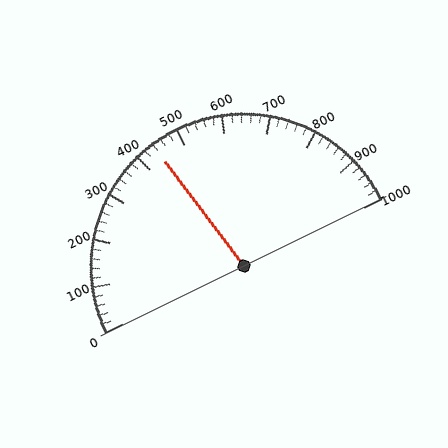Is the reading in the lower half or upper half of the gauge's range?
The reading is in the lower half of the range (0 to 1000).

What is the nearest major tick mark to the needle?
The nearest major tick mark is 400.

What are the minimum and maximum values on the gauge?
The gauge ranges from 0 to 1000.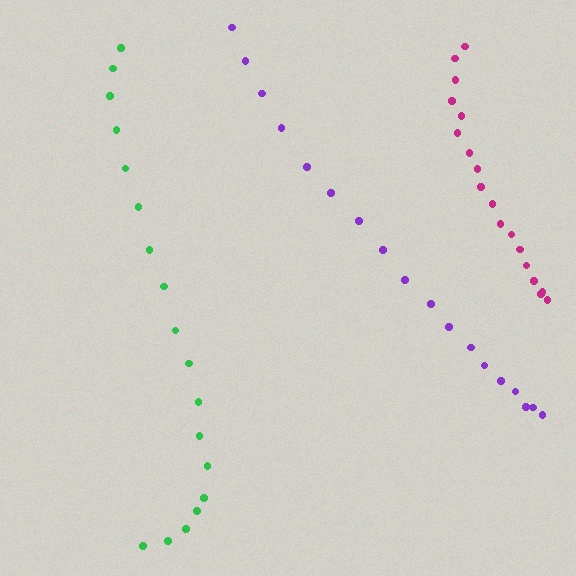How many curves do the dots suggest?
There are 3 distinct paths.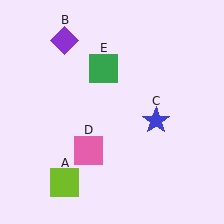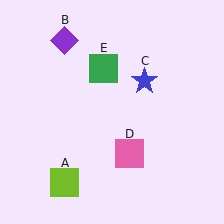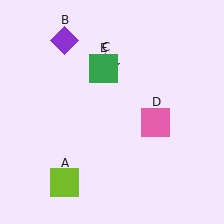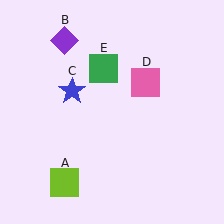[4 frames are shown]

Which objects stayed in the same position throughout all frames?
Lime square (object A) and purple diamond (object B) and green square (object E) remained stationary.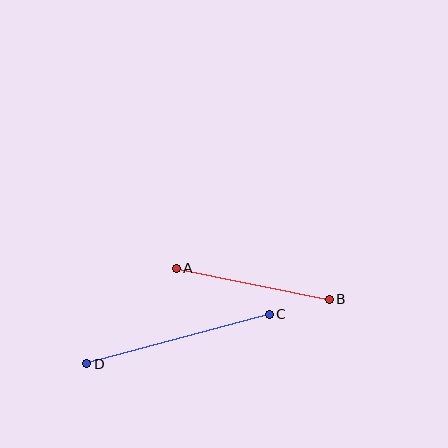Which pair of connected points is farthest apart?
Points C and D are farthest apart.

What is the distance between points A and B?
The distance is approximately 156 pixels.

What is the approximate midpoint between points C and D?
The midpoint is at approximately (178, 339) pixels.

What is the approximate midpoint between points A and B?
The midpoint is at approximately (253, 284) pixels.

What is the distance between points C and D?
The distance is approximately 189 pixels.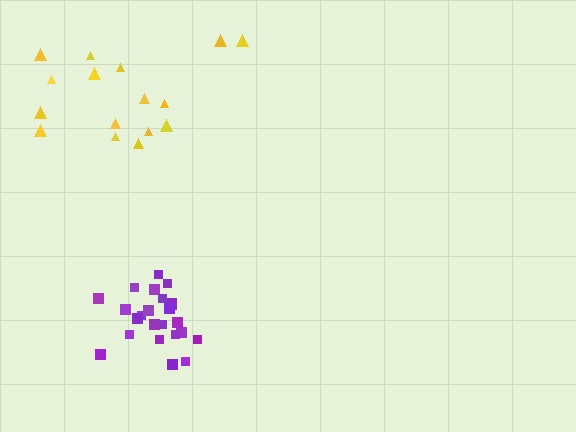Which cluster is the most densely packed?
Purple.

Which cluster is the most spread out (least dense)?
Yellow.